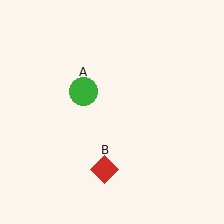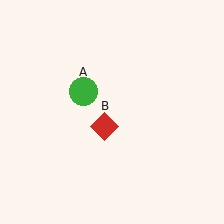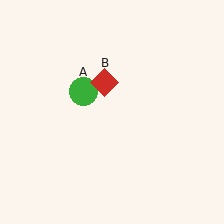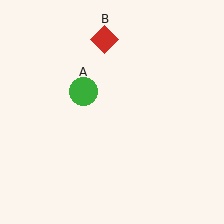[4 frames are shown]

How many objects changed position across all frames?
1 object changed position: red diamond (object B).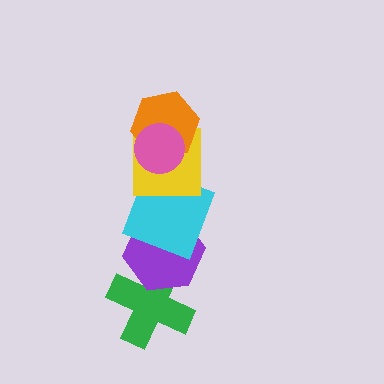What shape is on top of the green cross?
The purple hexagon is on top of the green cross.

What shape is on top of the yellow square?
The orange hexagon is on top of the yellow square.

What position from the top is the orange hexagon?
The orange hexagon is 2nd from the top.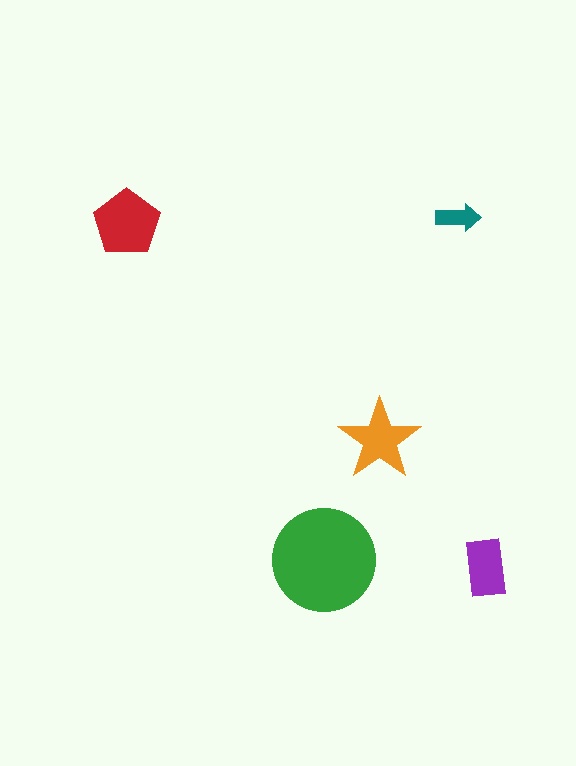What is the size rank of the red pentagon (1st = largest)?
2nd.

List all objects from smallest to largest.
The teal arrow, the purple rectangle, the orange star, the red pentagon, the green circle.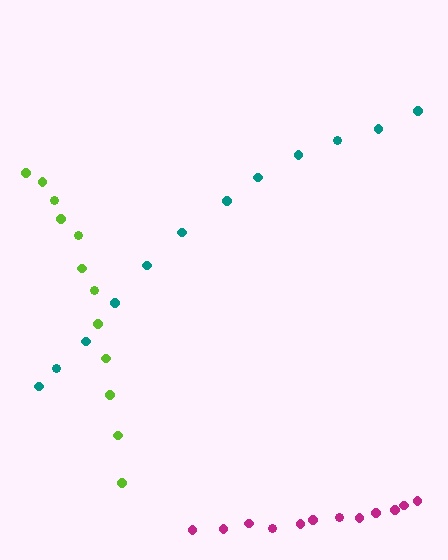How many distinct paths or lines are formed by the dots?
There are 3 distinct paths.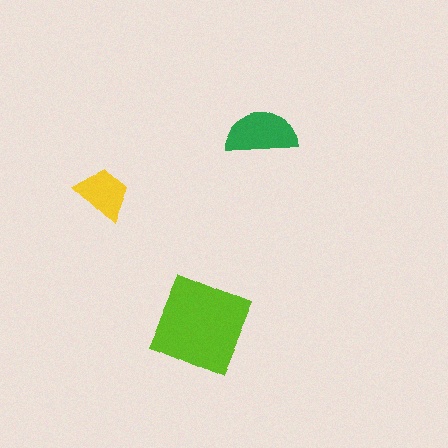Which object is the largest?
The lime diamond.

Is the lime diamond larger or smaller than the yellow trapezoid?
Larger.